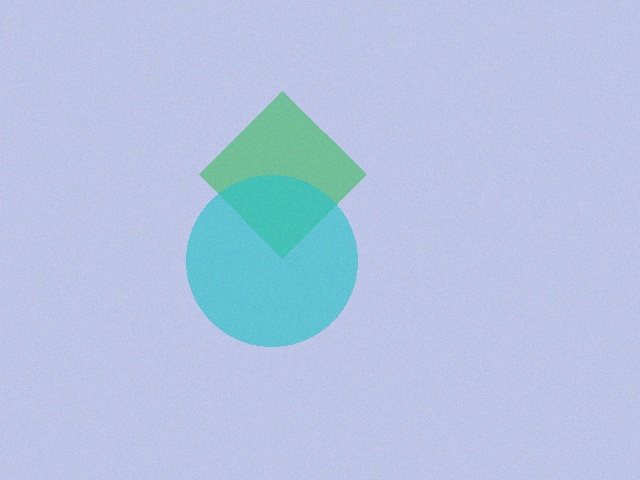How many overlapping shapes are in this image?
There are 2 overlapping shapes in the image.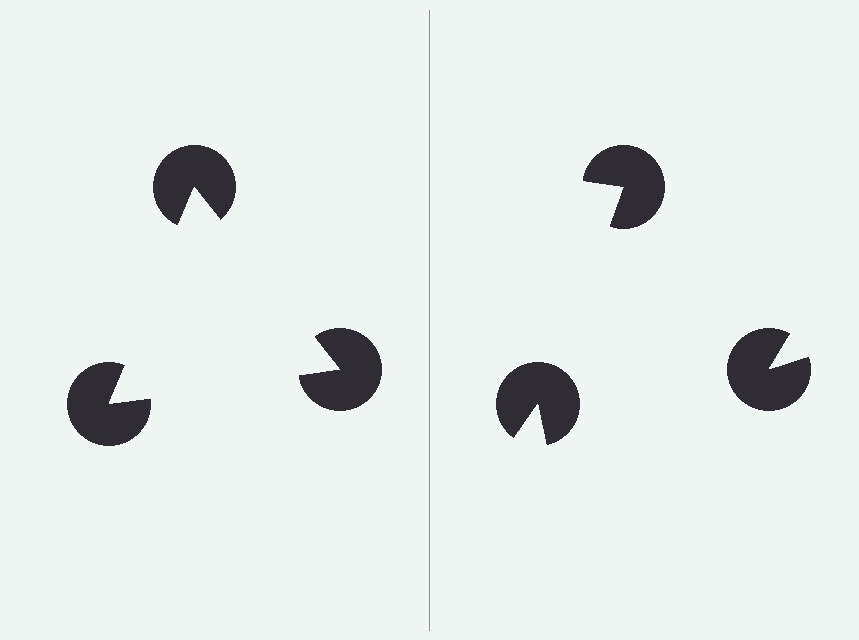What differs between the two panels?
The pac-man discs are positioned identically on both sides; only the wedge orientations differ. On the left they align to a triangle; on the right they are misaligned.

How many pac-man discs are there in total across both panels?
6 — 3 on each side.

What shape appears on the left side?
An illusory triangle.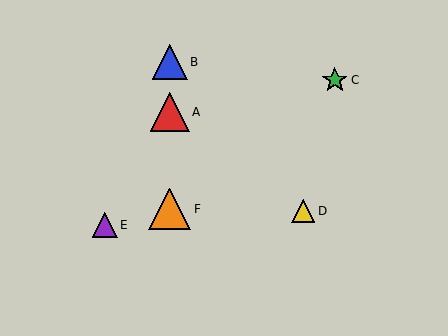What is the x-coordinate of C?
Object C is at x≈335.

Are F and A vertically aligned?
Yes, both are at x≈170.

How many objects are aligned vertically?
3 objects (A, B, F) are aligned vertically.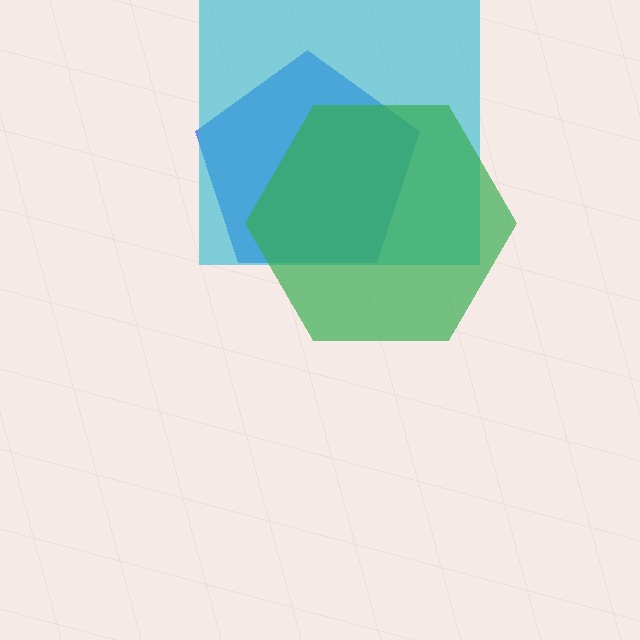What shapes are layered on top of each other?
The layered shapes are: a blue pentagon, a cyan square, a green hexagon.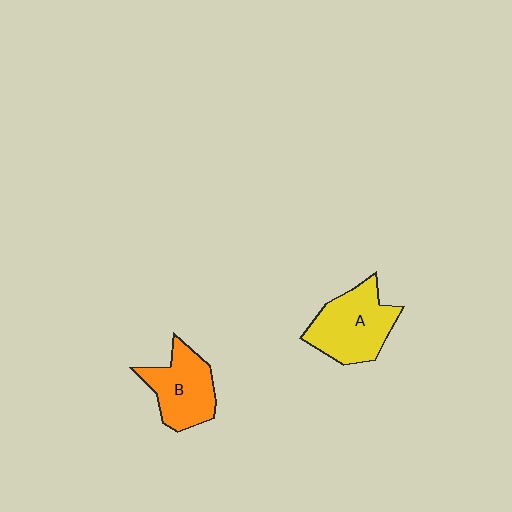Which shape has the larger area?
Shape A (yellow).